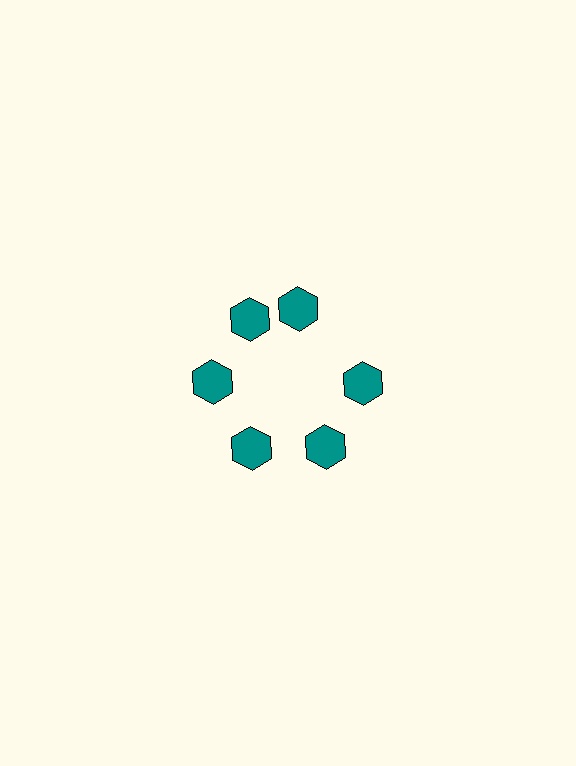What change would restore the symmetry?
The symmetry would be restored by rotating it back into even spacing with its neighbors so that all 6 hexagons sit at equal angles and equal distance from the center.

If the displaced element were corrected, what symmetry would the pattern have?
It would have 6-fold rotational symmetry — the pattern would map onto itself every 60 degrees.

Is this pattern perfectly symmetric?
No. The 6 teal hexagons are arranged in a ring, but one element near the 1 o'clock position is rotated out of alignment along the ring, breaking the 6-fold rotational symmetry.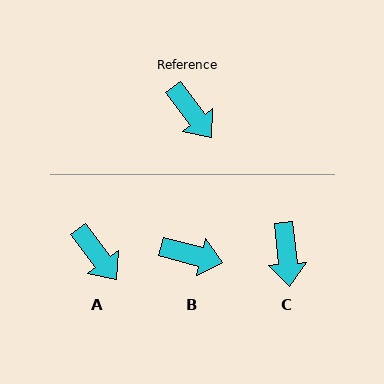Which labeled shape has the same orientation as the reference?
A.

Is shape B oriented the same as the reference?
No, it is off by about 39 degrees.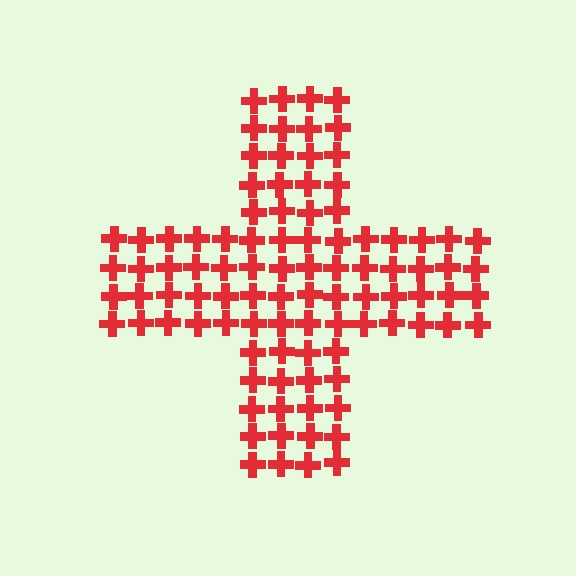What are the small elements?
The small elements are crosses.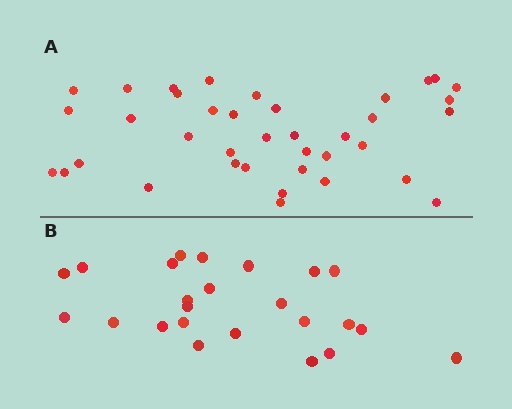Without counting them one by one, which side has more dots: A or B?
Region A (the top region) has more dots.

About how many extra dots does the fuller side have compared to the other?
Region A has approximately 15 more dots than region B.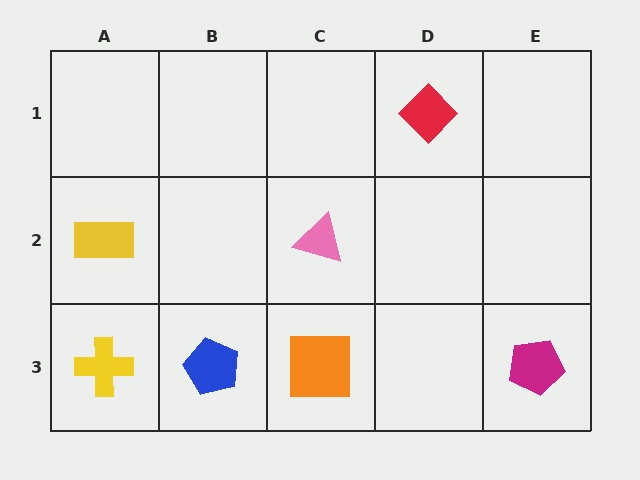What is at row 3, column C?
An orange square.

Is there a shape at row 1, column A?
No, that cell is empty.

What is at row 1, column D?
A red diamond.